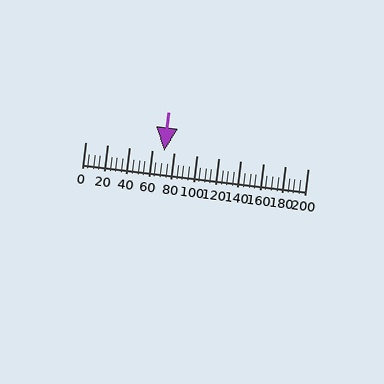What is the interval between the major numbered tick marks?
The major tick marks are spaced 20 units apart.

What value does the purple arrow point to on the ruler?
The purple arrow points to approximately 71.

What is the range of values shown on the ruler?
The ruler shows values from 0 to 200.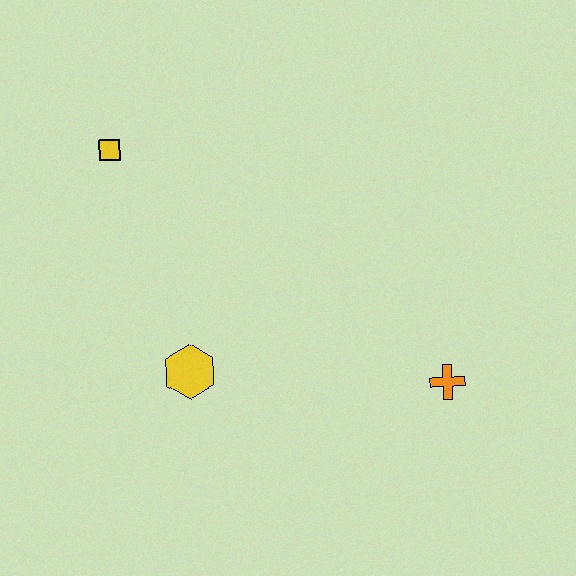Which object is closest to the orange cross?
The yellow hexagon is closest to the orange cross.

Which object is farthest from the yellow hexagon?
The orange cross is farthest from the yellow hexagon.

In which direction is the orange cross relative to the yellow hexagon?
The orange cross is to the right of the yellow hexagon.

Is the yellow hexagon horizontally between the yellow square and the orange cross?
Yes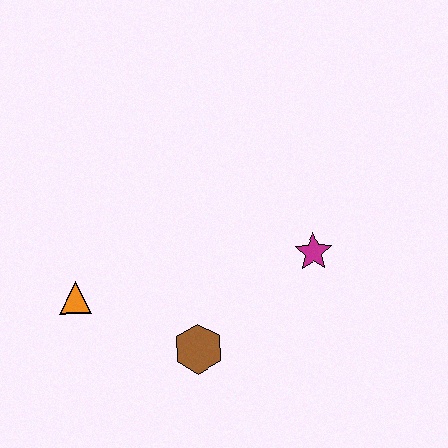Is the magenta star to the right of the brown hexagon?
Yes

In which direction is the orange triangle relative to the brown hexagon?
The orange triangle is to the left of the brown hexagon.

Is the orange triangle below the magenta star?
Yes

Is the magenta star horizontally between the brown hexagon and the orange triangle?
No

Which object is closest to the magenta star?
The brown hexagon is closest to the magenta star.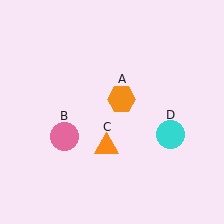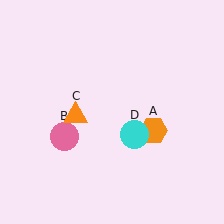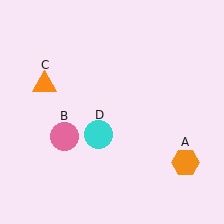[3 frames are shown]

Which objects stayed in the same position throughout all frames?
Pink circle (object B) remained stationary.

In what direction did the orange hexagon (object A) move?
The orange hexagon (object A) moved down and to the right.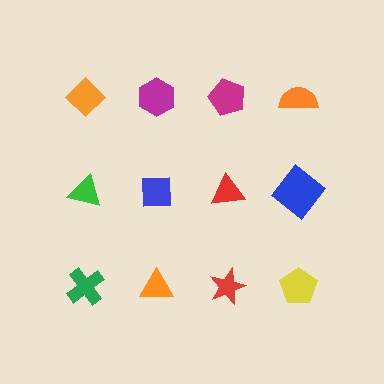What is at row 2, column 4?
A blue diamond.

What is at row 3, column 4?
A yellow pentagon.